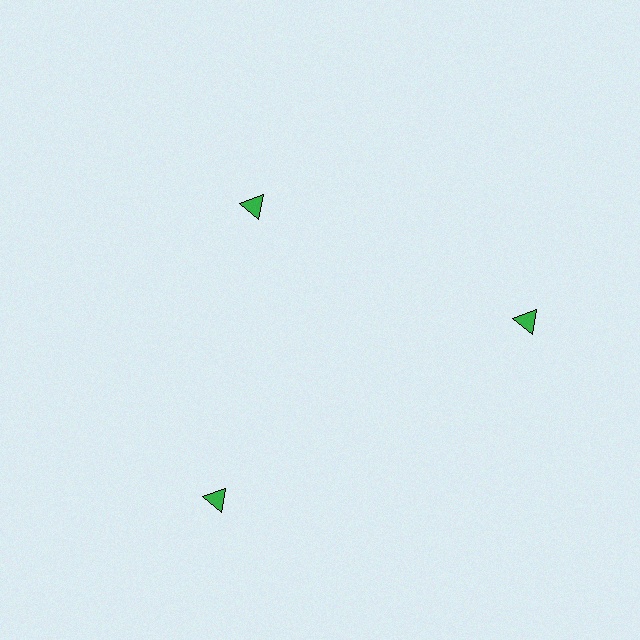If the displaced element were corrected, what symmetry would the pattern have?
It would have 3-fold rotational symmetry — the pattern would map onto itself every 120 degrees.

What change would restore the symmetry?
The symmetry would be restored by moving it outward, back onto the ring so that all 3 triangles sit at equal angles and equal distance from the center.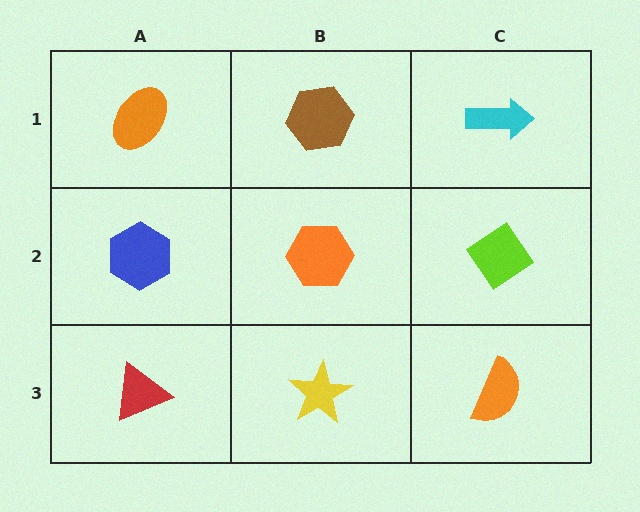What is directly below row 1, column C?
A lime diamond.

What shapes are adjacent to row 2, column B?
A brown hexagon (row 1, column B), a yellow star (row 3, column B), a blue hexagon (row 2, column A), a lime diamond (row 2, column C).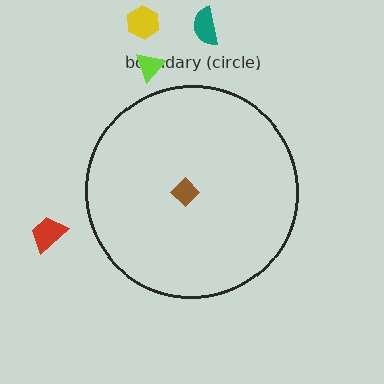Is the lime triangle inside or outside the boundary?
Outside.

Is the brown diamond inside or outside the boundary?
Inside.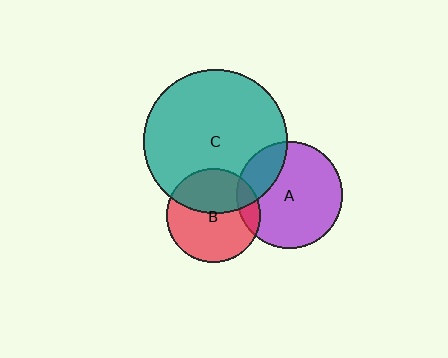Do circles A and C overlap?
Yes.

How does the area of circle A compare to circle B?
Approximately 1.3 times.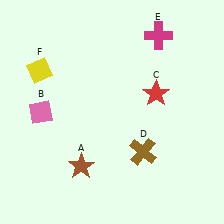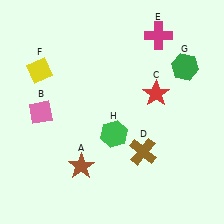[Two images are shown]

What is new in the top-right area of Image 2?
A green hexagon (G) was added in the top-right area of Image 2.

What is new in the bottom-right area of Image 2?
A green hexagon (H) was added in the bottom-right area of Image 2.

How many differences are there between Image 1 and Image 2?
There are 2 differences between the two images.